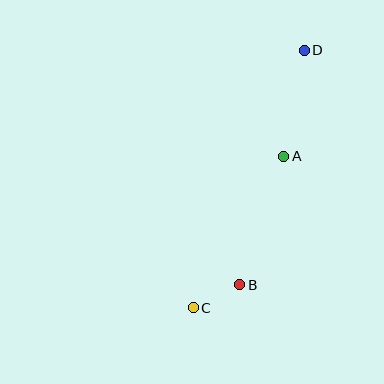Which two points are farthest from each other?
Points C and D are farthest from each other.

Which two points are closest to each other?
Points B and C are closest to each other.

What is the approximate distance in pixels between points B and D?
The distance between B and D is approximately 243 pixels.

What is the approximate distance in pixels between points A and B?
The distance between A and B is approximately 136 pixels.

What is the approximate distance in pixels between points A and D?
The distance between A and D is approximately 108 pixels.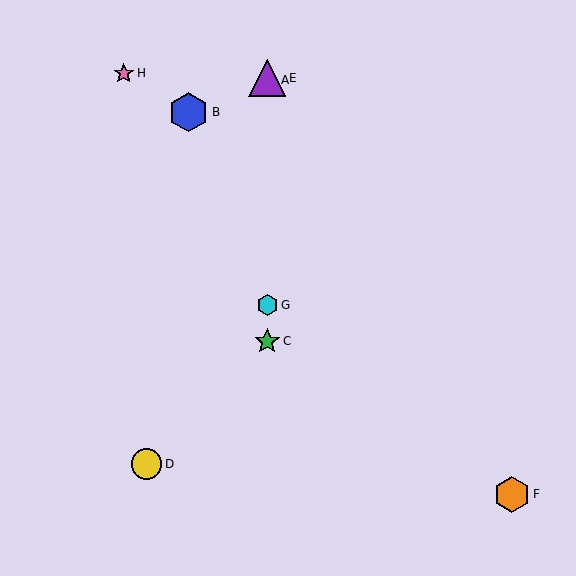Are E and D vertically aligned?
No, E is at x≈267 and D is at x≈146.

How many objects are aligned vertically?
4 objects (A, C, E, G) are aligned vertically.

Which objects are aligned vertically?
Objects A, C, E, G are aligned vertically.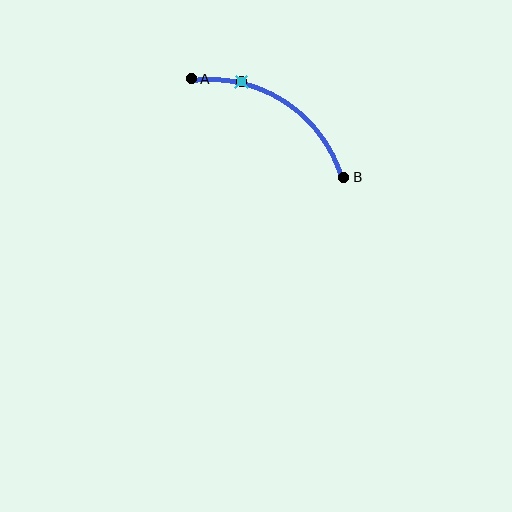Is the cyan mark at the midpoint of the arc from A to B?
No. The cyan mark lies on the arc but is closer to endpoint A. The arc midpoint would be at the point on the curve equidistant along the arc from both A and B.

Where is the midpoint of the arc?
The arc midpoint is the point on the curve farthest from the straight line joining A and B. It sits above that line.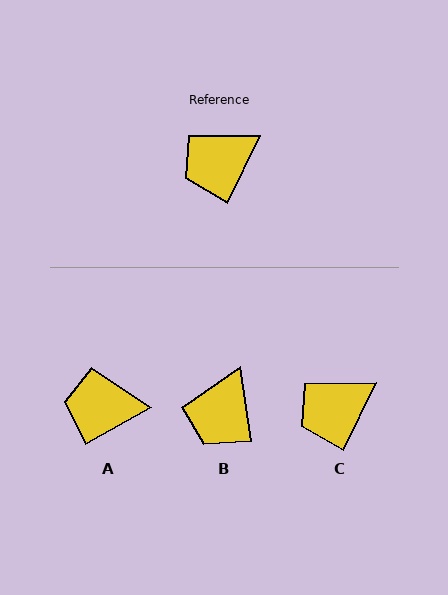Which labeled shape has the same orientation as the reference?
C.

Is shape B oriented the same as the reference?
No, it is off by about 35 degrees.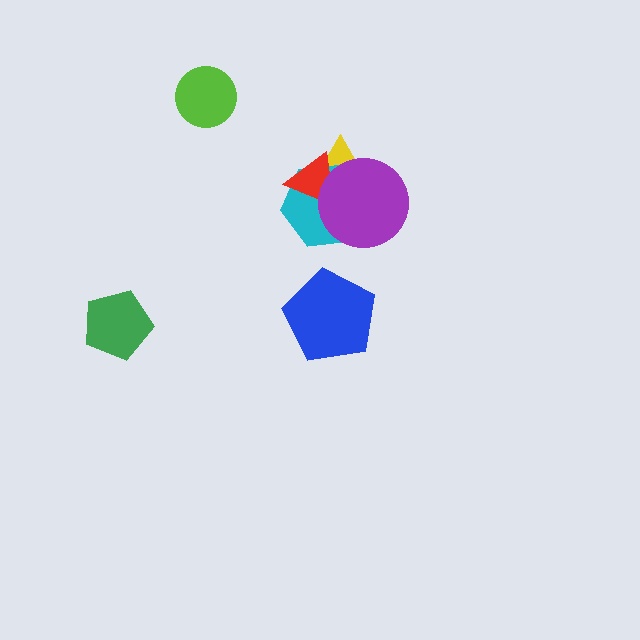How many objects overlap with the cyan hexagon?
3 objects overlap with the cyan hexagon.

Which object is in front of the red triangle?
The purple circle is in front of the red triangle.